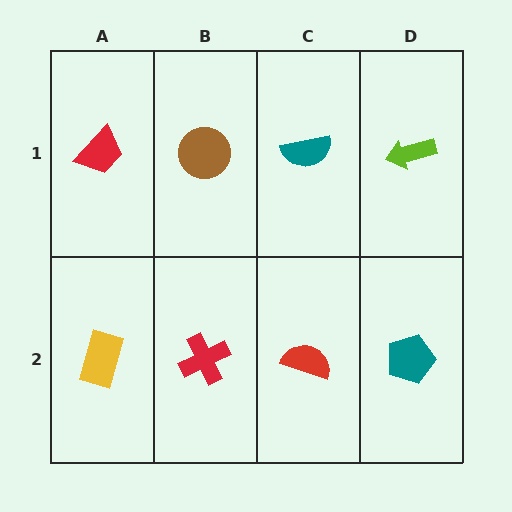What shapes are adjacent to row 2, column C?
A teal semicircle (row 1, column C), a red cross (row 2, column B), a teal pentagon (row 2, column D).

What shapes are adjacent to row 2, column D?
A lime arrow (row 1, column D), a red semicircle (row 2, column C).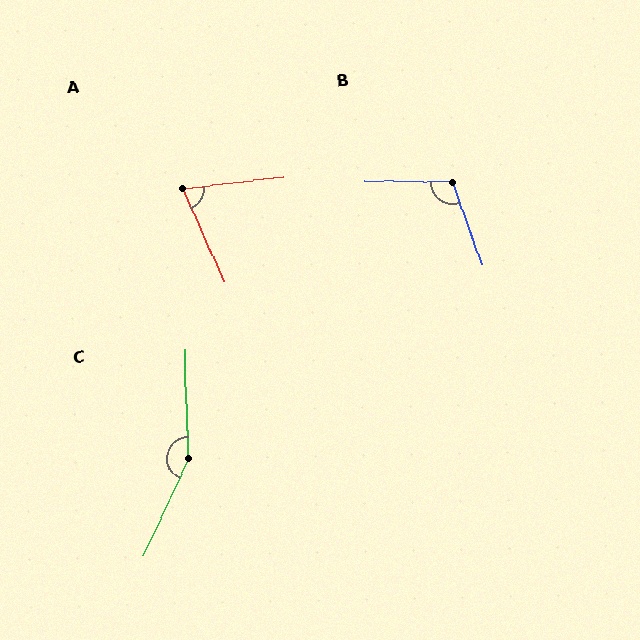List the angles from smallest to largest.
A (73°), B (110°), C (153°).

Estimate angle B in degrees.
Approximately 110 degrees.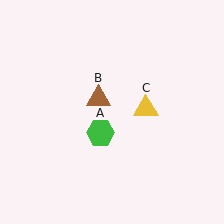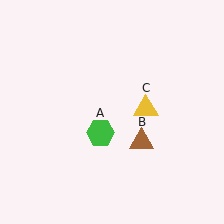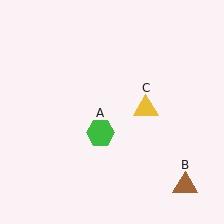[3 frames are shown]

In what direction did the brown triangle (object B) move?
The brown triangle (object B) moved down and to the right.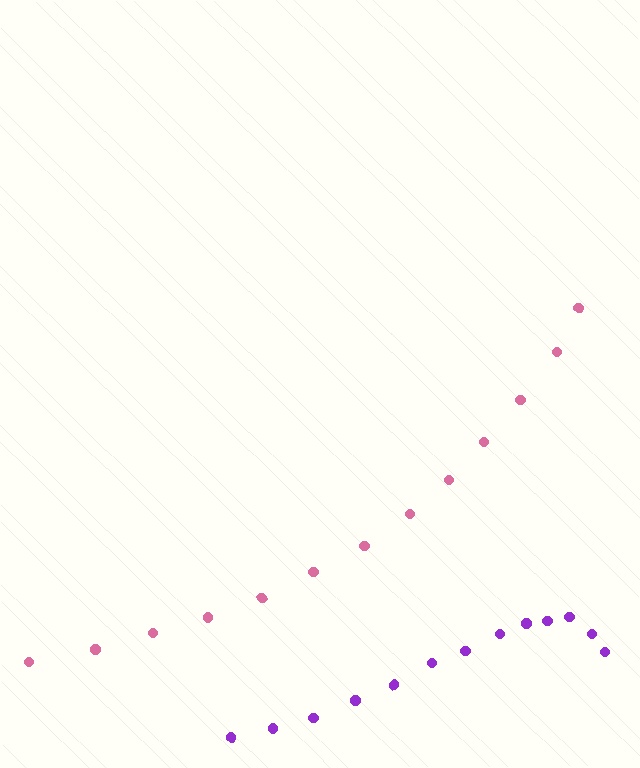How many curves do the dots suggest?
There are 2 distinct paths.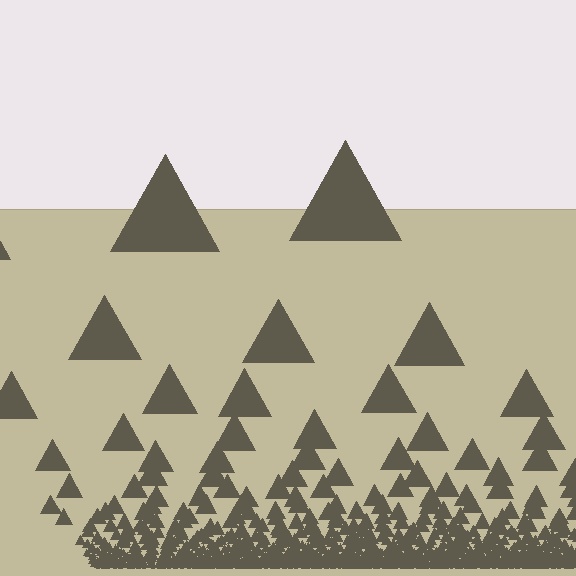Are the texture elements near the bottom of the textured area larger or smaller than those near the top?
Smaller. The gradient is inverted — elements near the bottom are smaller and denser.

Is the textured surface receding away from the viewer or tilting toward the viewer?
The surface appears to tilt toward the viewer. Texture elements get larger and sparser toward the top.